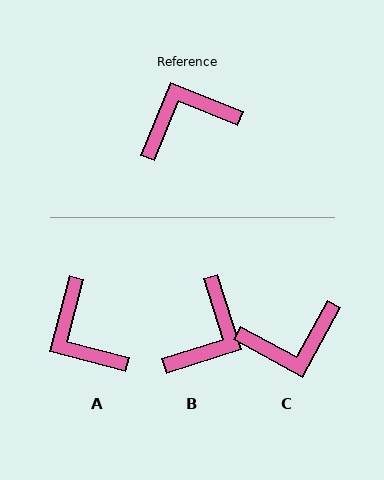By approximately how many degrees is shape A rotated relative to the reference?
Approximately 98 degrees counter-clockwise.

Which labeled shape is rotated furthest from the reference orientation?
C, about 173 degrees away.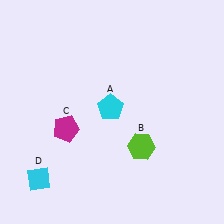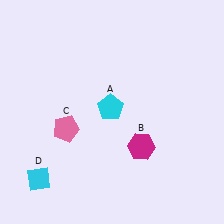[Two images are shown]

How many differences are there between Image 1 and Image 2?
There are 2 differences between the two images.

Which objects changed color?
B changed from lime to magenta. C changed from magenta to pink.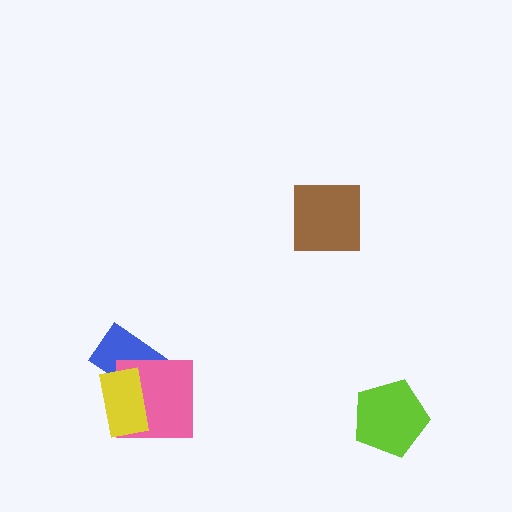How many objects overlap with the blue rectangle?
2 objects overlap with the blue rectangle.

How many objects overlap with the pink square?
2 objects overlap with the pink square.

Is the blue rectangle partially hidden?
Yes, it is partially covered by another shape.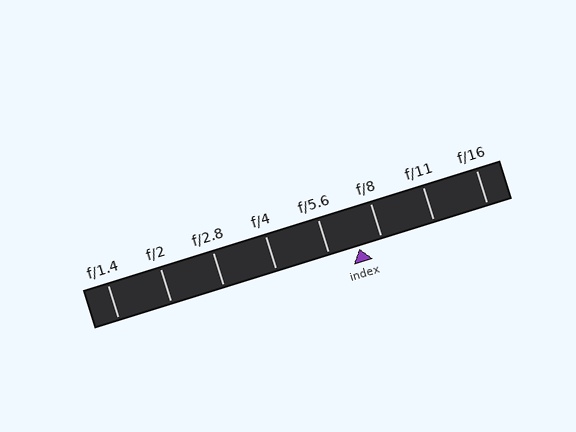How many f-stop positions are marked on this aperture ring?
There are 8 f-stop positions marked.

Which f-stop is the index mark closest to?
The index mark is closest to f/8.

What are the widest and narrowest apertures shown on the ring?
The widest aperture shown is f/1.4 and the narrowest is f/16.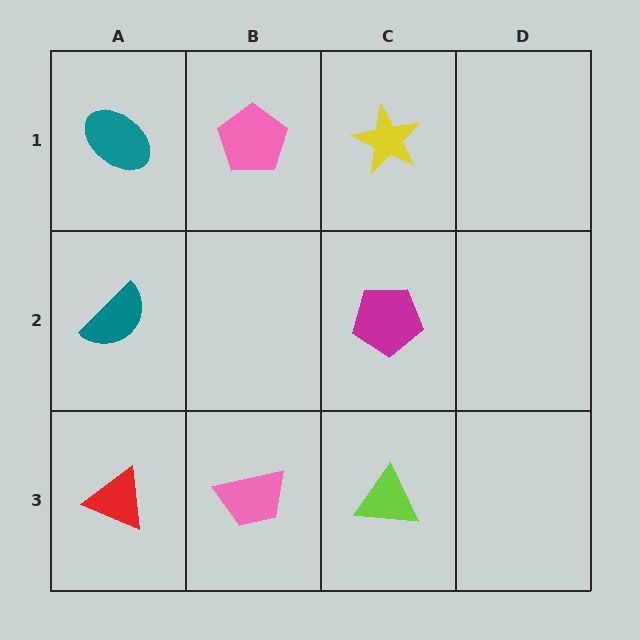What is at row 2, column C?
A magenta pentagon.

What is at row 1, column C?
A yellow star.